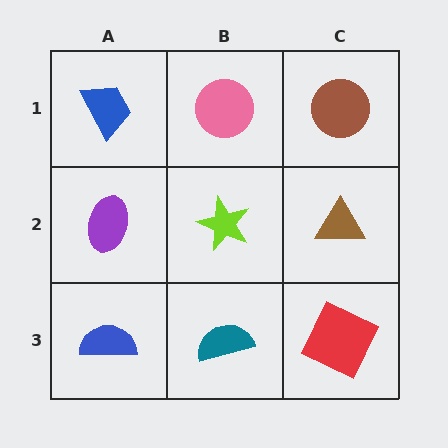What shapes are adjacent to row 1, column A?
A purple ellipse (row 2, column A), a pink circle (row 1, column B).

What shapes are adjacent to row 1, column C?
A brown triangle (row 2, column C), a pink circle (row 1, column B).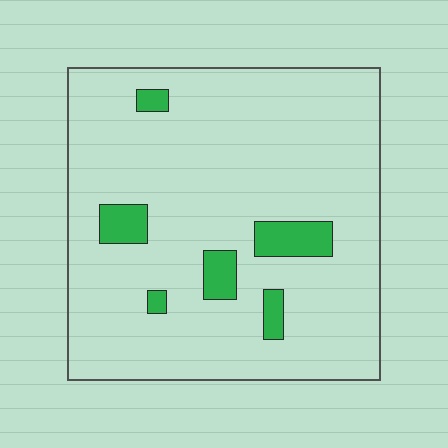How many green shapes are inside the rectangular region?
6.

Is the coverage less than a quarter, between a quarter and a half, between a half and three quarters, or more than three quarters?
Less than a quarter.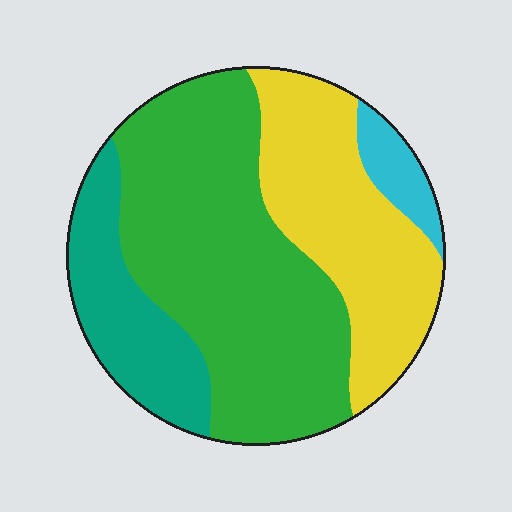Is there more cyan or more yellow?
Yellow.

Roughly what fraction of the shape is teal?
Teal covers around 15% of the shape.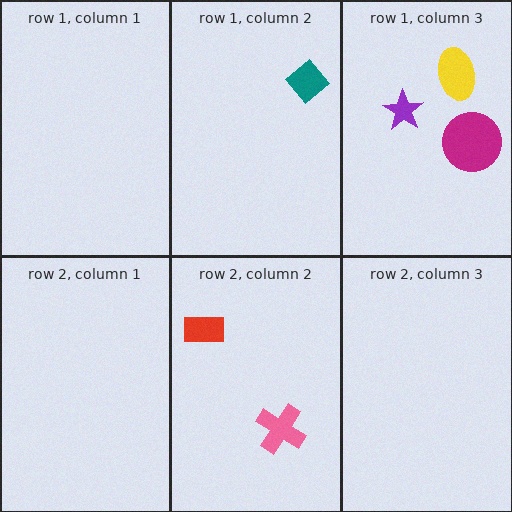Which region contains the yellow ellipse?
The row 1, column 3 region.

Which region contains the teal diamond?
The row 1, column 2 region.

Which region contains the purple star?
The row 1, column 3 region.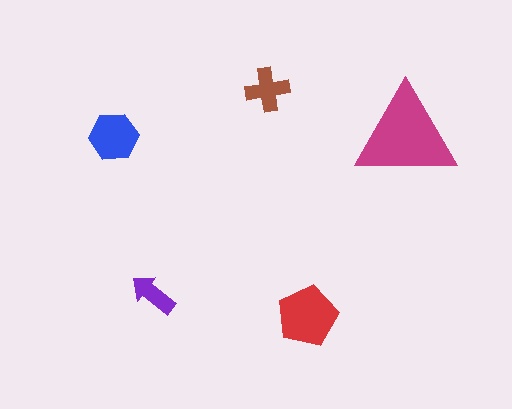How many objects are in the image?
There are 5 objects in the image.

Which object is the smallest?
The purple arrow.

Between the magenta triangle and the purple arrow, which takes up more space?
The magenta triangle.